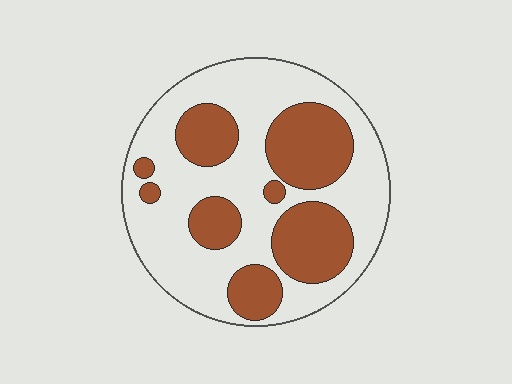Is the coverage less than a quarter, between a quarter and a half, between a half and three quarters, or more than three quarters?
Between a quarter and a half.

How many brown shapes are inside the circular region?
8.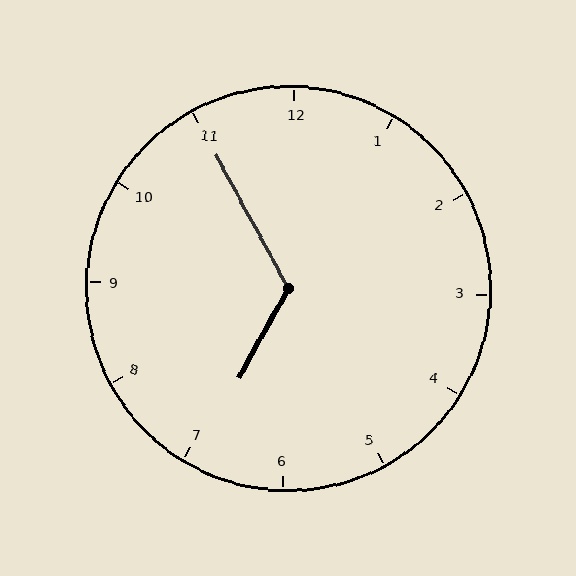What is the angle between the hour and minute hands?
Approximately 122 degrees.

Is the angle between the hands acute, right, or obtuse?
It is obtuse.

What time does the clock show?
6:55.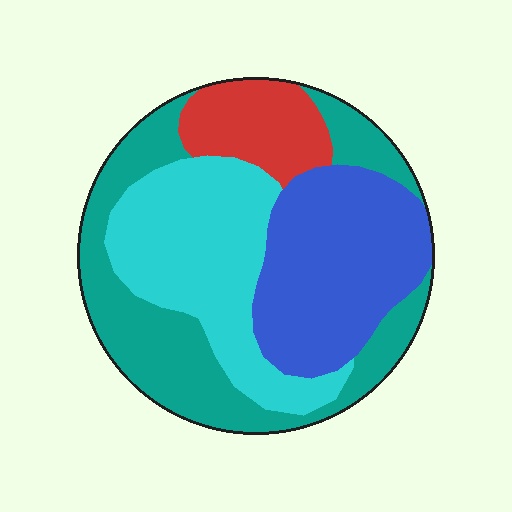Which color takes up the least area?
Red, at roughly 10%.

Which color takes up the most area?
Teal, at roughly 30%.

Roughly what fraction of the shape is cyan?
Cyan covers 28% of the shape.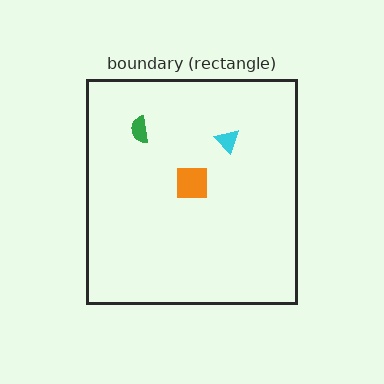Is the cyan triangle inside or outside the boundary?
Inside.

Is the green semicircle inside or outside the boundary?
Inside.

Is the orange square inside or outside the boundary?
Inside.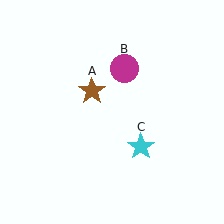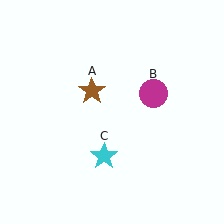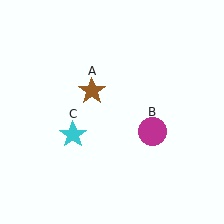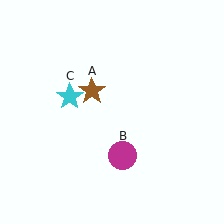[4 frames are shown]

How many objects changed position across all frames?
2 objects changed position: magenta circle (object B), cyan star (object C).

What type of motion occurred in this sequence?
The magenta circle (object B), cyan star (object C) rotated clockwise around the center of the scene.